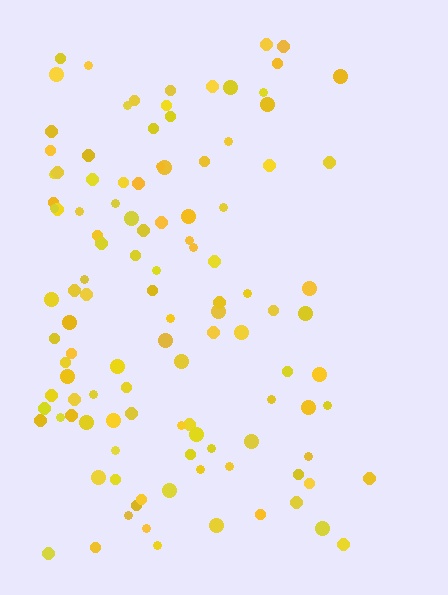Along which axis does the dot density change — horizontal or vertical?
Horizontal.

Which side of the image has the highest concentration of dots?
The left.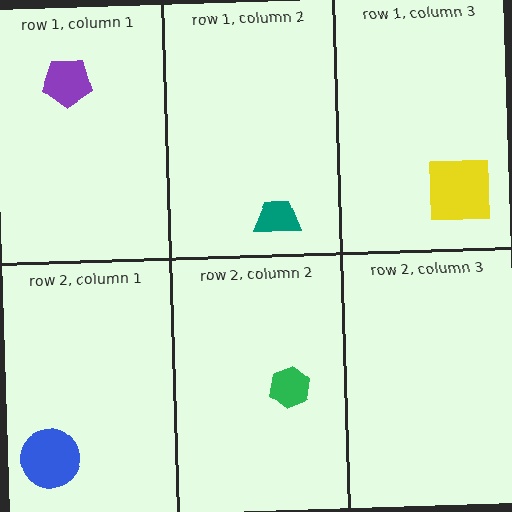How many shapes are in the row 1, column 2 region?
1.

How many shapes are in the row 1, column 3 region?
1.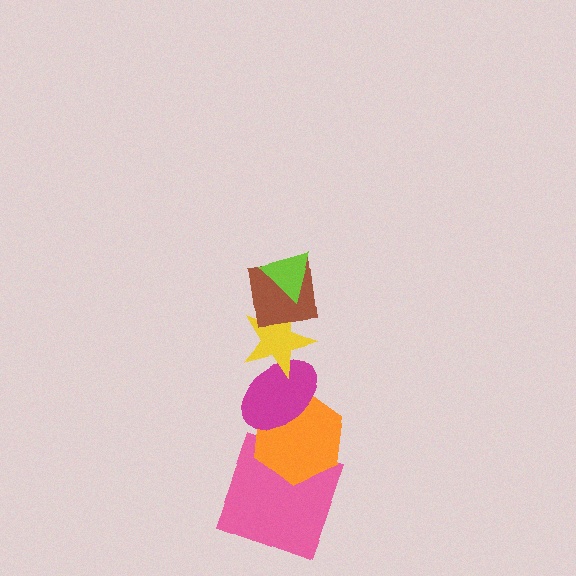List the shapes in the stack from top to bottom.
From top to bottom: the lime triangle, the brown square, the yellow star, the magenta ellipse, the orange hexagon, the pink square.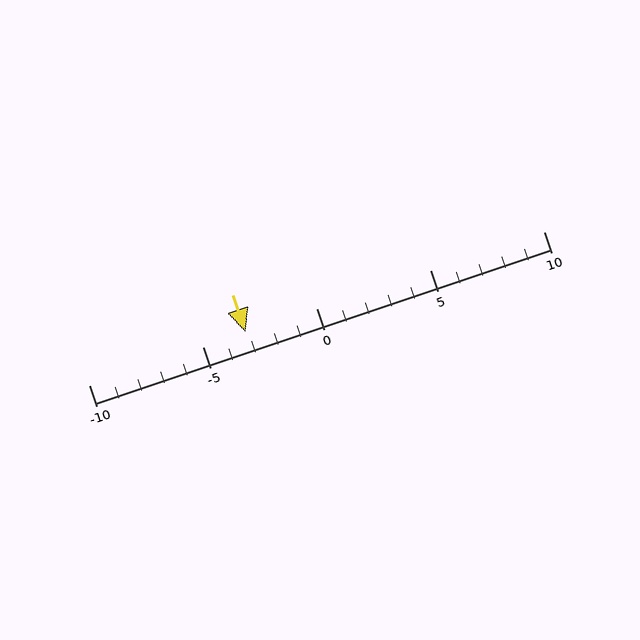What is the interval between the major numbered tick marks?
The major tick marks are spaced 5 units apart.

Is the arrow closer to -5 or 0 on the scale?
The arrow is closer to -5.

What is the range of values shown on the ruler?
The ruler shows values from -10 to 10.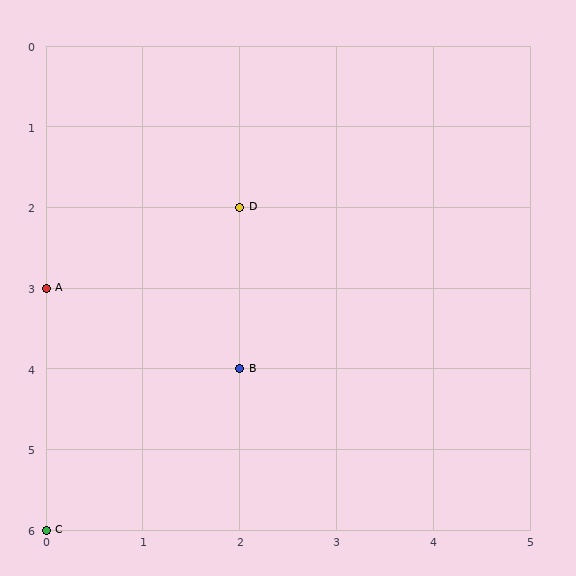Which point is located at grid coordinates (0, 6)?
Point C is at (0, 6).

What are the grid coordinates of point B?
Point B is at grid coordinates (2, 4).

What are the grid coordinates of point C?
Point C is at grid coordinates (0, 6).